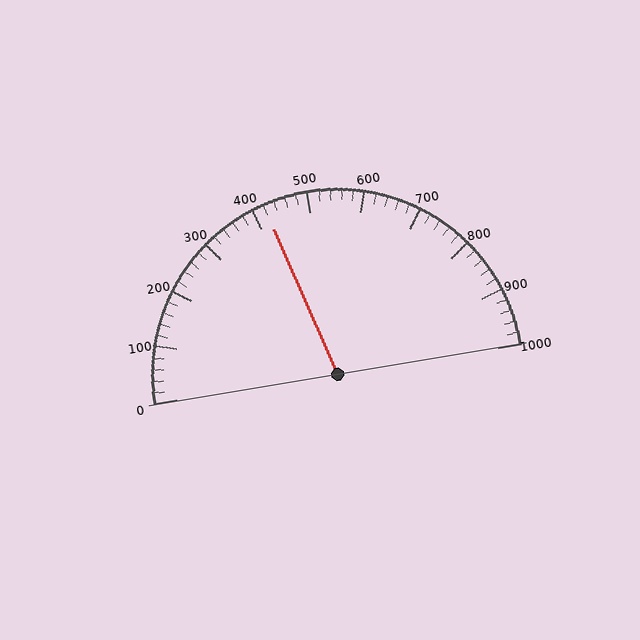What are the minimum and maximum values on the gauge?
The gauge ranges from 0 to 1000.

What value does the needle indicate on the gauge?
The needle indicates approximately 420.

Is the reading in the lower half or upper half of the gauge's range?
The reading is in the lower half of the range (0 to 1000).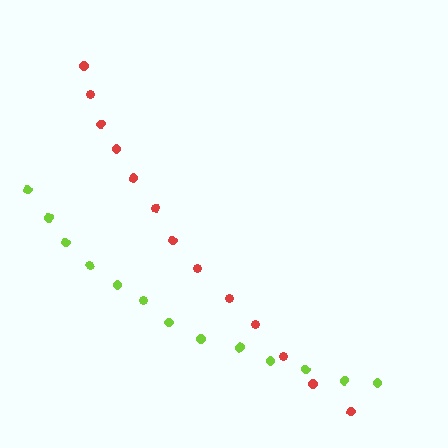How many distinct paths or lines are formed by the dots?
There are 2 distinct paths.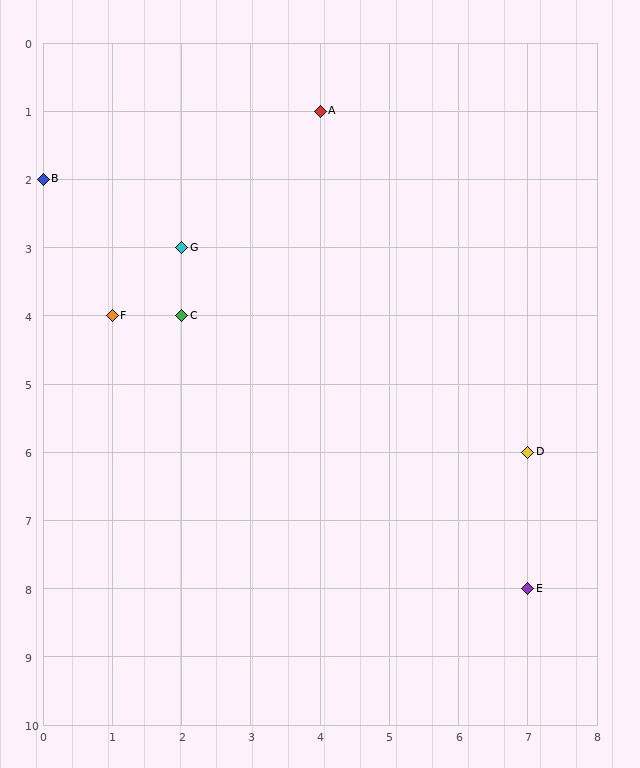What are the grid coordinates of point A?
Point A is at grid coordinates (4, 1).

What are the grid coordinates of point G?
Point G is at grid coordinates (2, 3).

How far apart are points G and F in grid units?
Points G and F are 1 column and 1 row apart (about 1.4 grid units diagonally).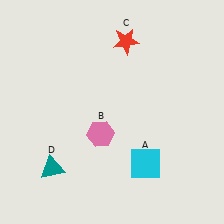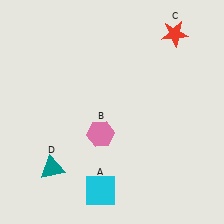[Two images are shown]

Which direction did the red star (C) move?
The red star (C) moved right.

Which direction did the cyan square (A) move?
The cyan square (A) moved left.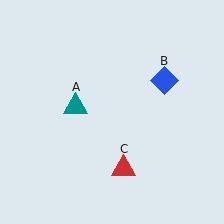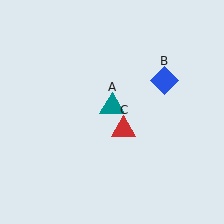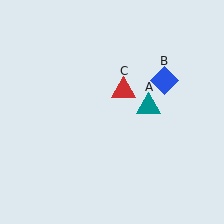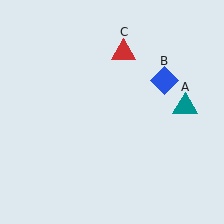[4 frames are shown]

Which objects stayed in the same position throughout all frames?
Blue diamond (object B) remained stationary.